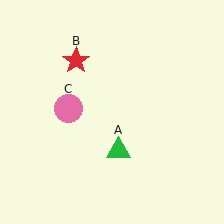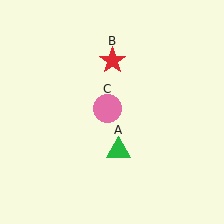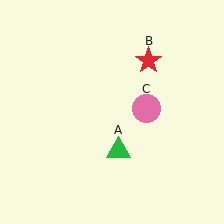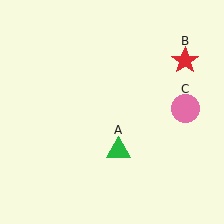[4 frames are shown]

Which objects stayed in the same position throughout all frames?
Green triangle (object A) remained stationary.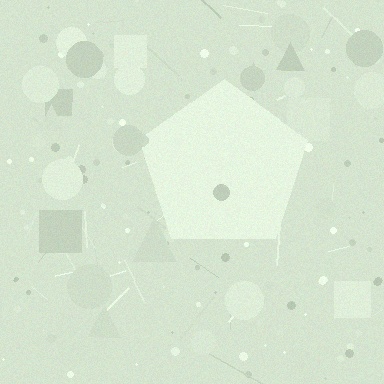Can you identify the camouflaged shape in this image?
The camouflaged shape is a pentagon.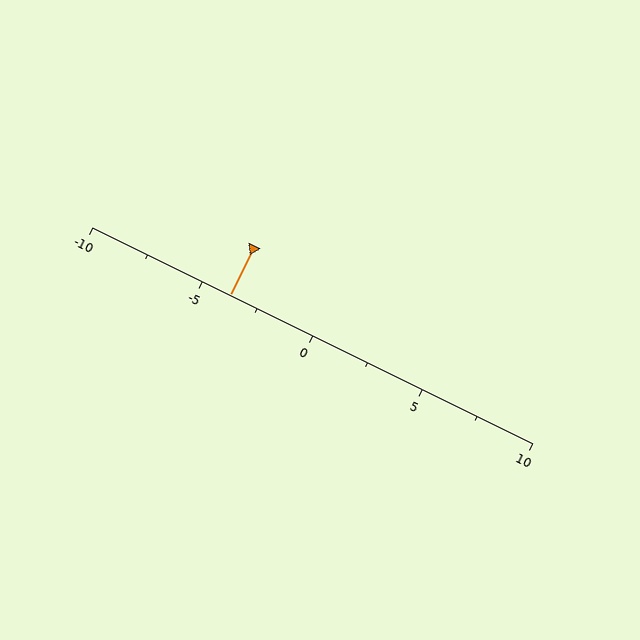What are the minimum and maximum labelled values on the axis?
The axis runs from -10 to 10.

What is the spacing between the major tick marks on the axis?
The major ticks are spaced 5 apart.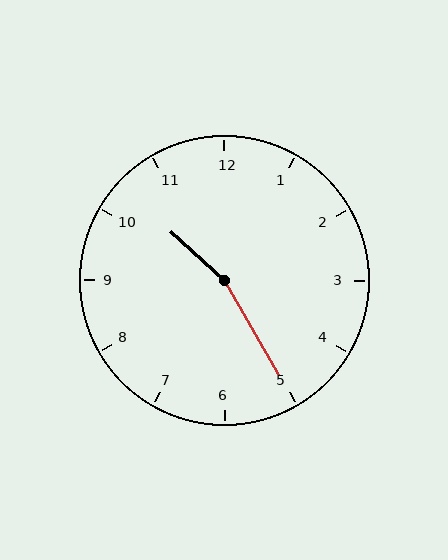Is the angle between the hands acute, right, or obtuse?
It is obtuse.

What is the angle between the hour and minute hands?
Approximately 162 degrees.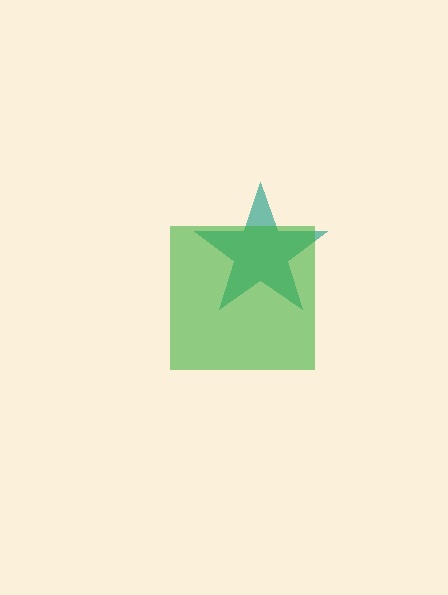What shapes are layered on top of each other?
The layered shapes are: a teal star, a green square.